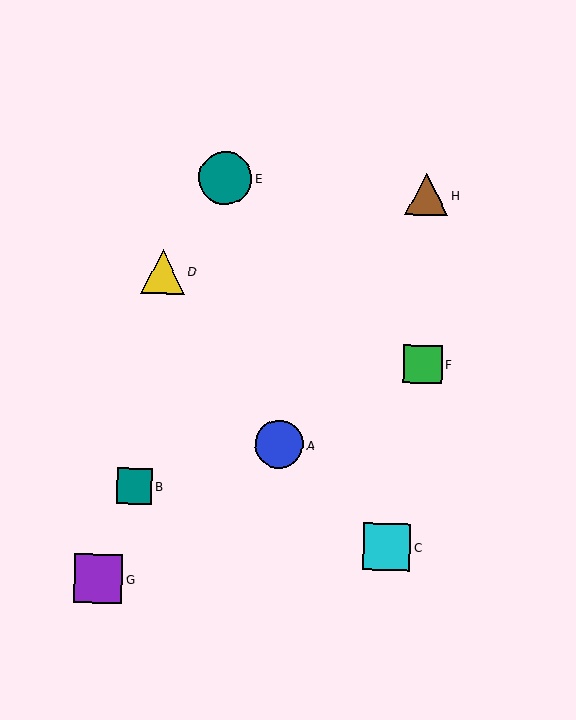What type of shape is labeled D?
Shape D is a yellow triangle.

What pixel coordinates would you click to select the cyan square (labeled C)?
Click at (387, 547) to select the cyan square C.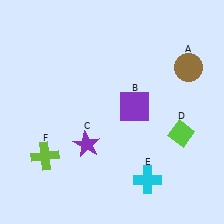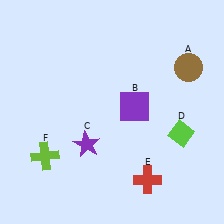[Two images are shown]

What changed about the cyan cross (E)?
In Image 1, E is cyan. In Image 2, it changed to red.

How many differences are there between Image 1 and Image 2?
There is 1 difference between the two images.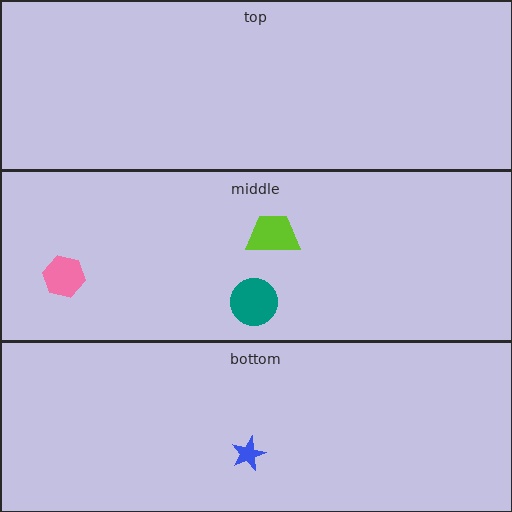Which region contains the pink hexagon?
The middle region.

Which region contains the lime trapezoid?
The middle region.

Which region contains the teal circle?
The middle region.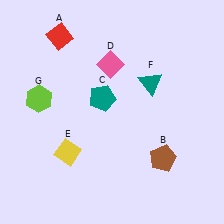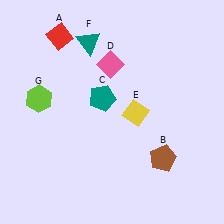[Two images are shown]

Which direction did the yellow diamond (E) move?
The yellow diamond (E) moved right.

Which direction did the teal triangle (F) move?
The teal triangle (F) moved left.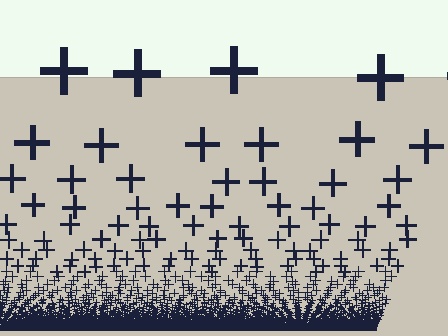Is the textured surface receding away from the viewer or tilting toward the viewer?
The surface appears to tilt toward the viewer. Texture elements get larger and sparser toward the top.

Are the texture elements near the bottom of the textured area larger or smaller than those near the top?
Smaller. The gradient is inverted — elements near the bottom are smaller and denser.